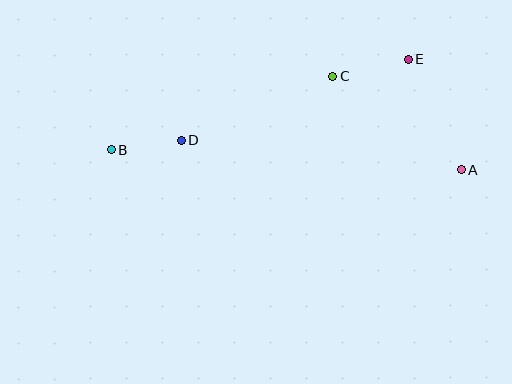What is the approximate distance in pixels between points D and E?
The distance between D and E is approximately 241 pixels.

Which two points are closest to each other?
Points B and D are closest to each other.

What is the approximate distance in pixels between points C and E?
The distance between C and E is approximately 78 pixels.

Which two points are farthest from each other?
Points A and B are farthest from each other.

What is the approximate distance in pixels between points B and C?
The distance between B and C is approximately 233 pixels.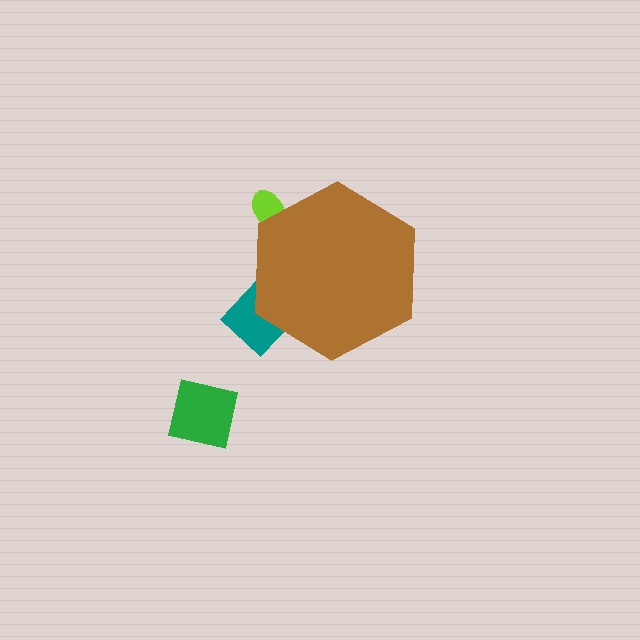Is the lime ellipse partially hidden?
Yes, the lime ellipse is partially hidden behind the brown hexagon.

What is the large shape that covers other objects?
A brown hexagon.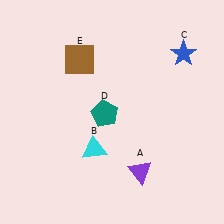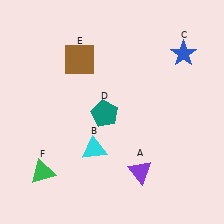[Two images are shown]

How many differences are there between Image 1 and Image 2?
There is 1 difference between the two images.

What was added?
A green triangle (F) was added in Image 2.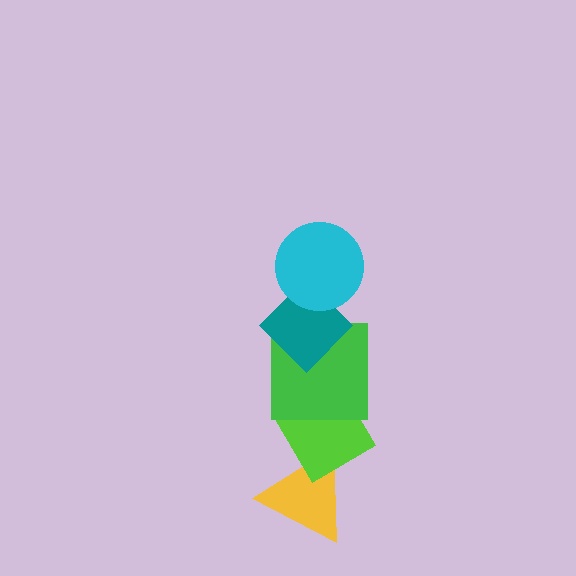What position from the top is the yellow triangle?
The yellow triangle is 5th from the top.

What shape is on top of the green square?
The teal diamond is on top of the green square.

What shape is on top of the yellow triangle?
The lime diamond is on top of the yellow triangle.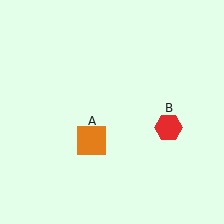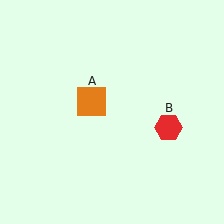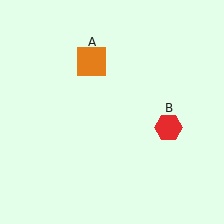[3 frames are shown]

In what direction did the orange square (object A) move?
The orange square (object A) moved up.